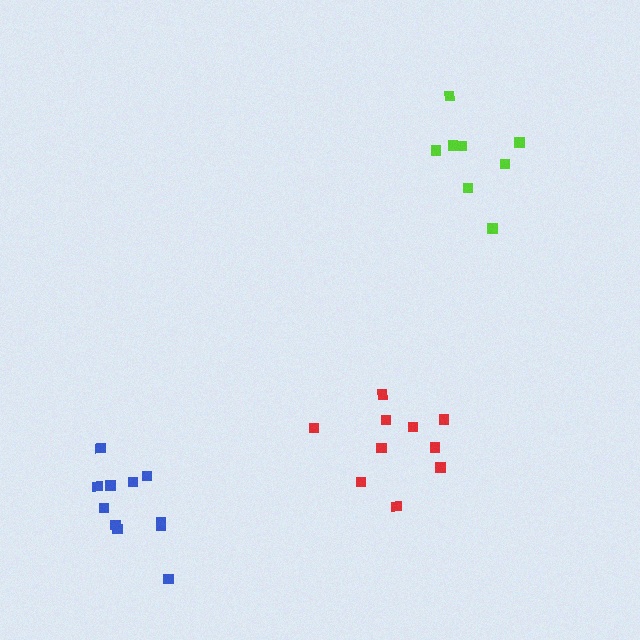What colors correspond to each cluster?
The clusters are colored: blue, red, lime.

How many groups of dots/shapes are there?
There are 3 groups.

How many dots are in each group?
Group 1: 11 dots, Group 2: 10 dots, Group 3: 8 dots (29 total).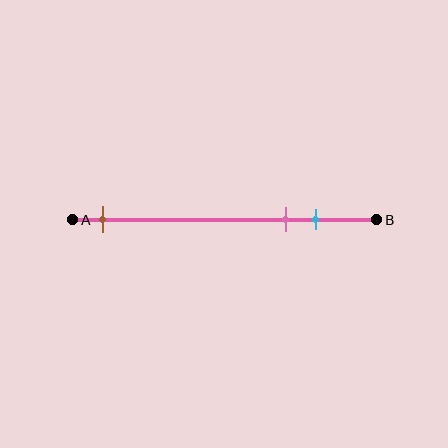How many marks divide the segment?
There are 3 marks dividing the segment.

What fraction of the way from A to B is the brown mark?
The brown mark is approximately 10% (0.1) of the way from A to B.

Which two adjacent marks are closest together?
The pink and cyan marks are the closest adjacent pair.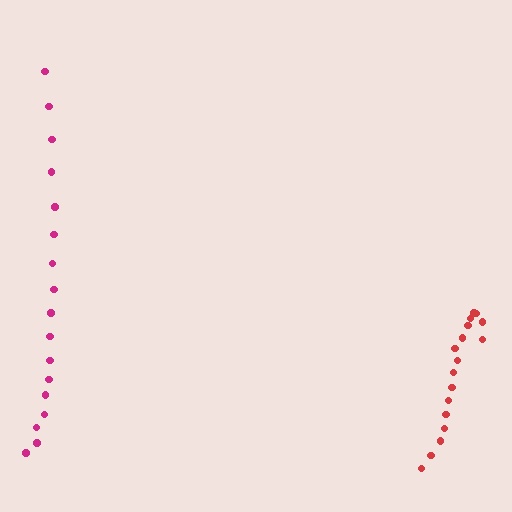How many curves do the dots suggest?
There are 2 distinct paths.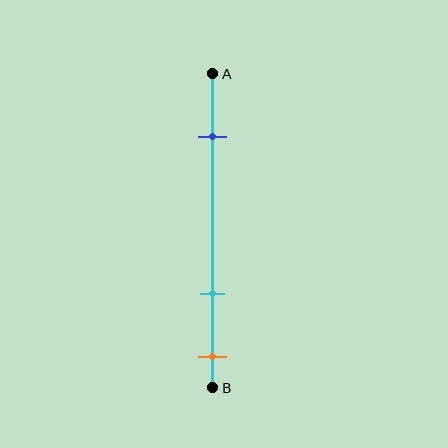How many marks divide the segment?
There are 3 marks dividing the segment.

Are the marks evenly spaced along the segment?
No, the marks are not evenly spaced.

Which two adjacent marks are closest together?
The cyan and orange marks are the closest adjacent pair.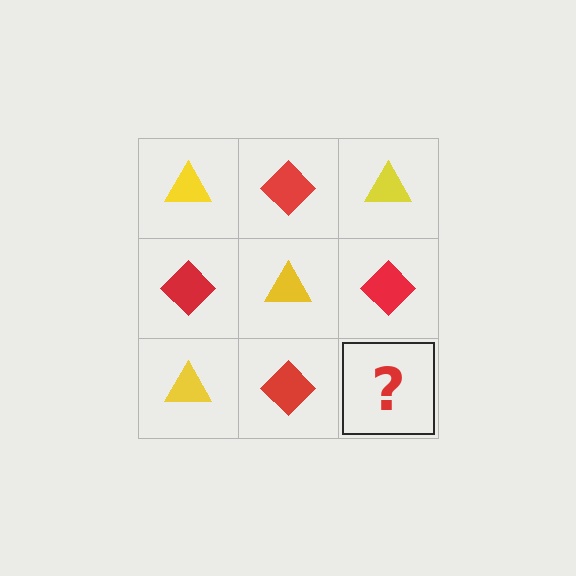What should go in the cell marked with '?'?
The missing cell should contain a yellow triangle.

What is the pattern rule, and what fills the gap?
The rule is that it alternates yellow triangle and red diamond in a checkerboard pattern. The gap should be filled with a yellow triangle.